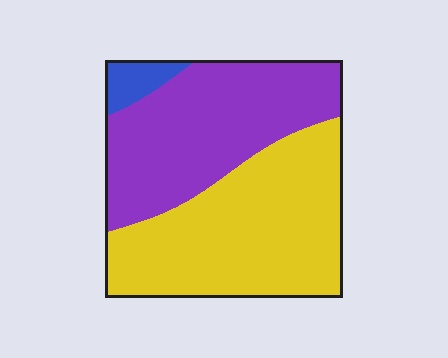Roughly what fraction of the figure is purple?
Purple covers around 45% of the figure.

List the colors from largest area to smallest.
From largest to smallest: yellow, purple, blue.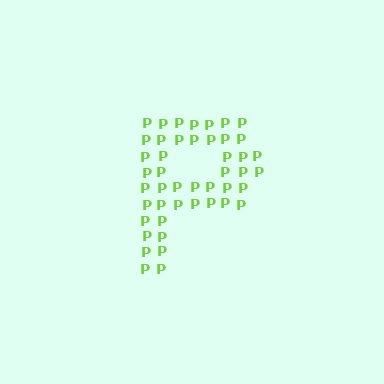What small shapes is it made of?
It is made of small letter P's.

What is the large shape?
The large shape is the letter P.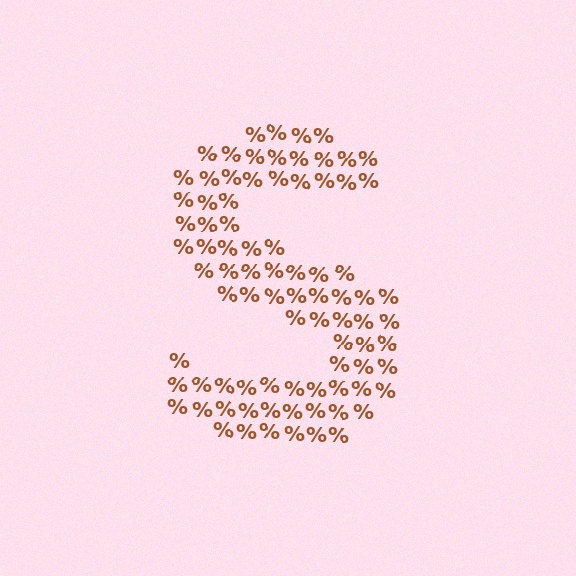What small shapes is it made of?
It is made of small percent signs.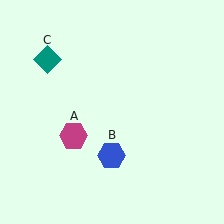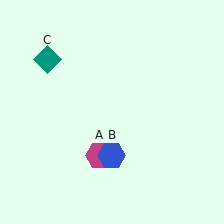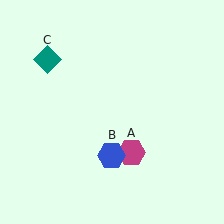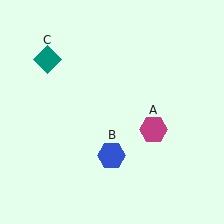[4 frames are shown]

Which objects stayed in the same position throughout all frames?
Blue hexagon (object B) and teal diamond (object C) remained stationary.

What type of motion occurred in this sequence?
The magenta hexagon (object A) rotated counterclockwise around the center of the scene.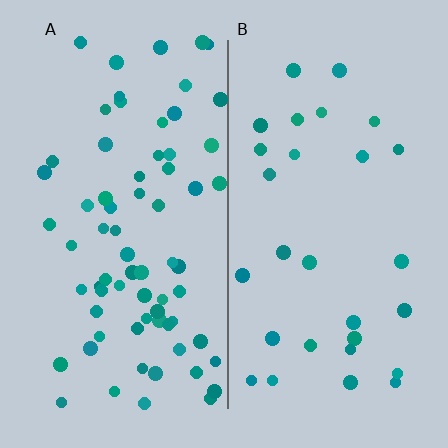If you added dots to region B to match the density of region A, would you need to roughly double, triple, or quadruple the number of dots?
Approximately double.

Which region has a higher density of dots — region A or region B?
A (the left).